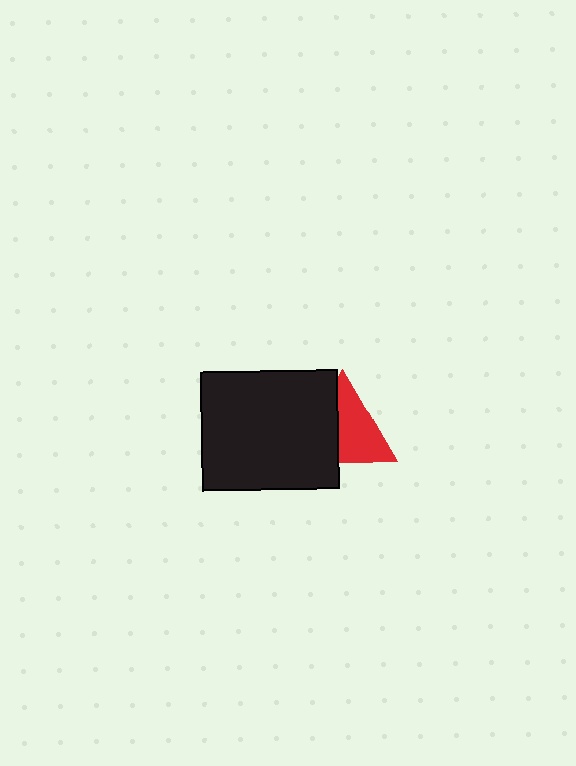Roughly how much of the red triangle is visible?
About half of it is visible (roughly 59%).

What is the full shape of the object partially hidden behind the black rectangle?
The partially hidden object is a red triangle.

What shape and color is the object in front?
The object in front is a black rectangle.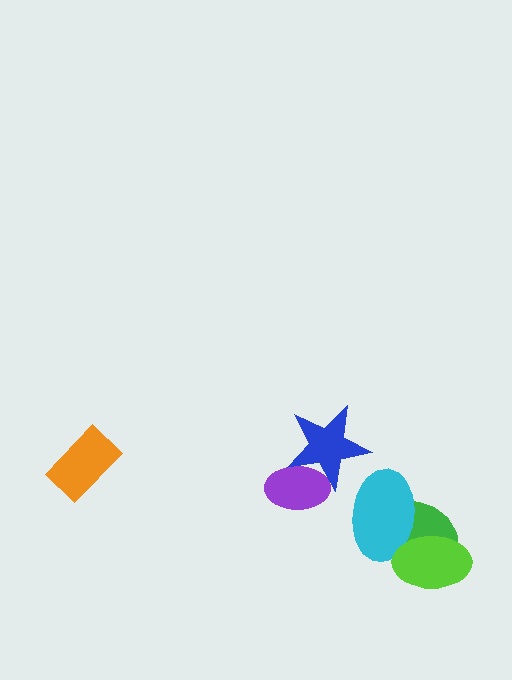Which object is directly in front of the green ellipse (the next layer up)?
The cyan ellipse is directly in front of the green ellipse.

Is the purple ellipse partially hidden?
Yes, it is partially covered by another shape.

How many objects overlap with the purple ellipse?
1 object overlaps with the purple ellipse.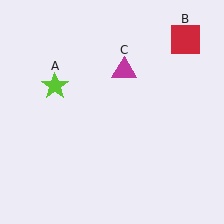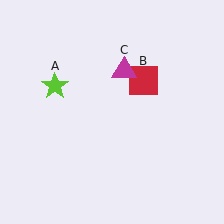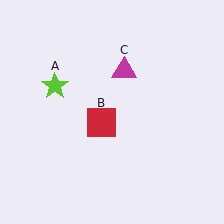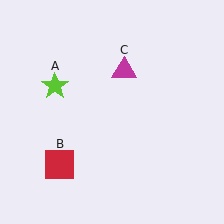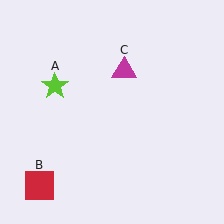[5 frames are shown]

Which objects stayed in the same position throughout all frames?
Lime star (object A) and magenta triangle (object C) remained stationary.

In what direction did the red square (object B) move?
The red square (object B) moved down and to the left.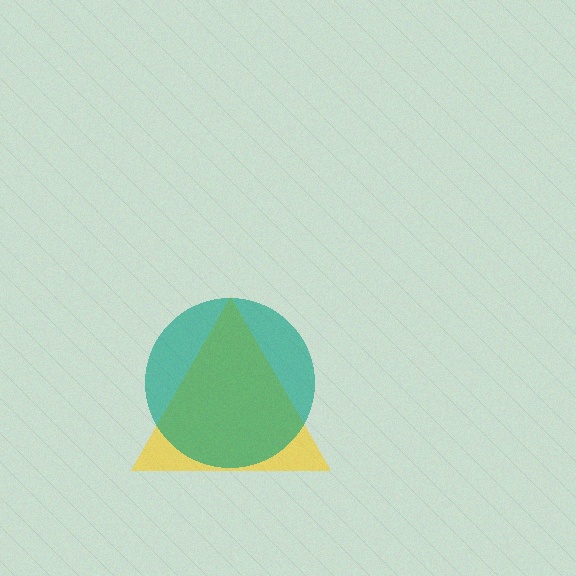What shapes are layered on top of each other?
The layered shapes are: a yellow triangle, a teal circle.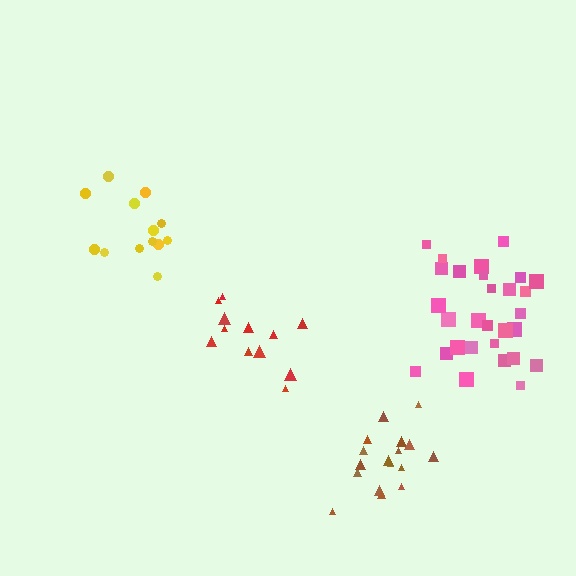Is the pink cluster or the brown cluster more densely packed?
Brown.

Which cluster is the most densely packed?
Brown.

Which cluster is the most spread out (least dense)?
Red.